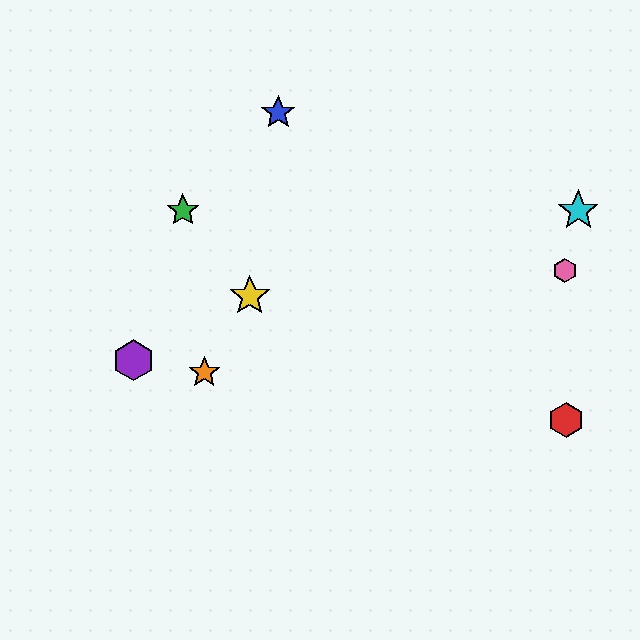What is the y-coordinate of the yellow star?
The yellow star is at y≈296.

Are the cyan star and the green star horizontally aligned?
Yes, both are at y≈211.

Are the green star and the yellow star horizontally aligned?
No, the green star is at y≈211 and the yellow star is at y≈296.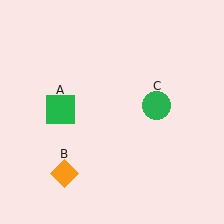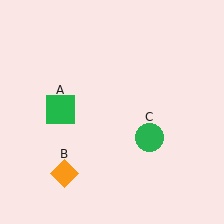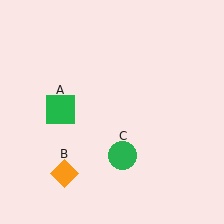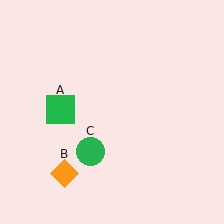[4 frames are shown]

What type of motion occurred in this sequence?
The green circle (object C) rotated clockwise around the center of the scene.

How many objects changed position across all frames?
1 object changed position: green circle (object C).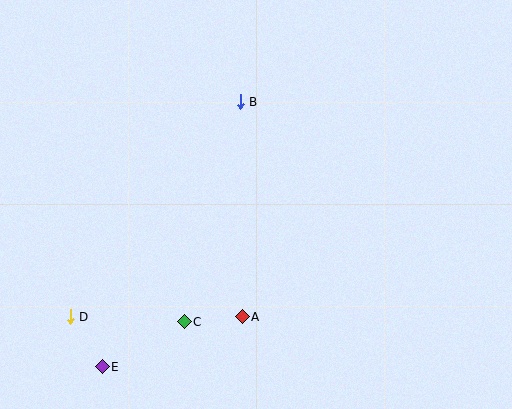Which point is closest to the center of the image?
Point B at (240, 102) is closest to the center.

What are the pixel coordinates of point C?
Point C is at (184, 322).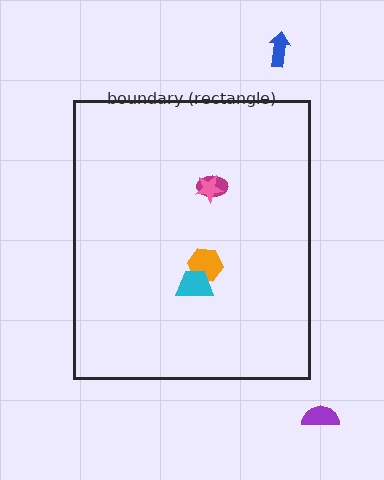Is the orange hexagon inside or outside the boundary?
Inside.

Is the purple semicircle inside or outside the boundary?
Outside.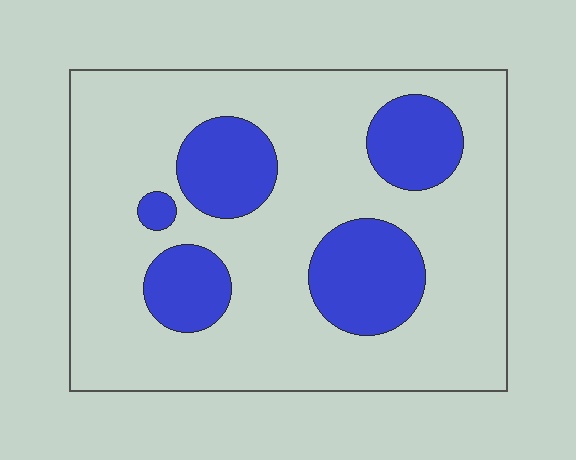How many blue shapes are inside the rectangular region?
5.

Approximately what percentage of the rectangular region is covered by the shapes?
Approximately 25%.